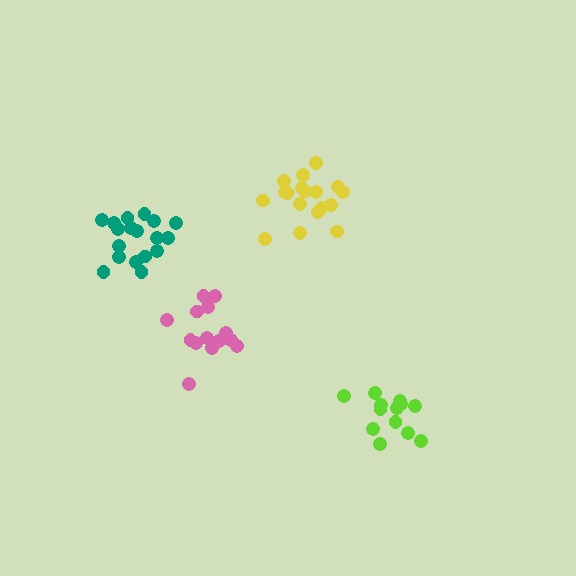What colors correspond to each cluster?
The clusters are colored: lime, pink, yellow, teal.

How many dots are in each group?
Group 1: 13 dots, Group 2: 15 dots, Group 3: 18 dots, Group 4: 18 dots (64 total).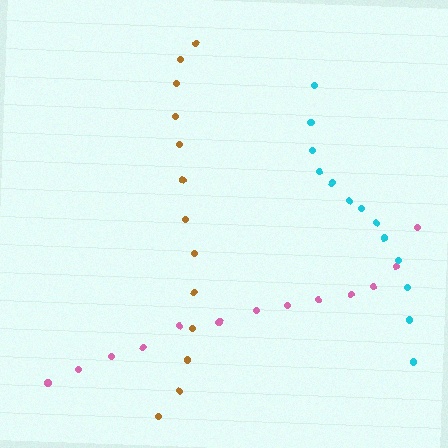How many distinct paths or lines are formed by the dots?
There are 3 distinct paths.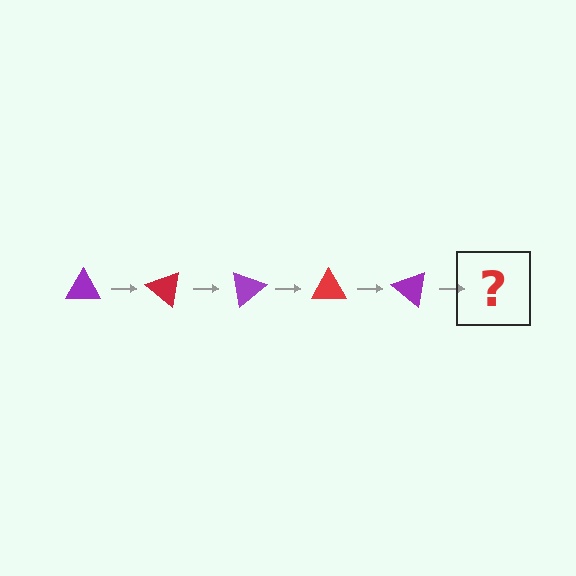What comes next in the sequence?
The next element should be a red triangle, rotated 200 degrees from the start.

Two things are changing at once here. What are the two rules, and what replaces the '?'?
The two rules are that it rotates 40 degrees each step and the color cycles through purple and red. The '?' should be a red triangle, rotated 200 degrees from the start.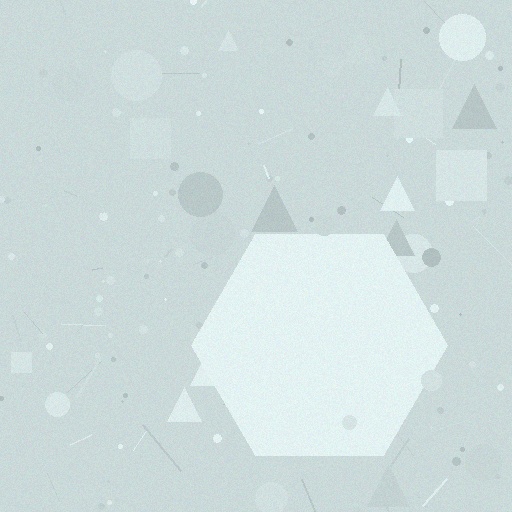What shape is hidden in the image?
A hexagon is hidden in the image.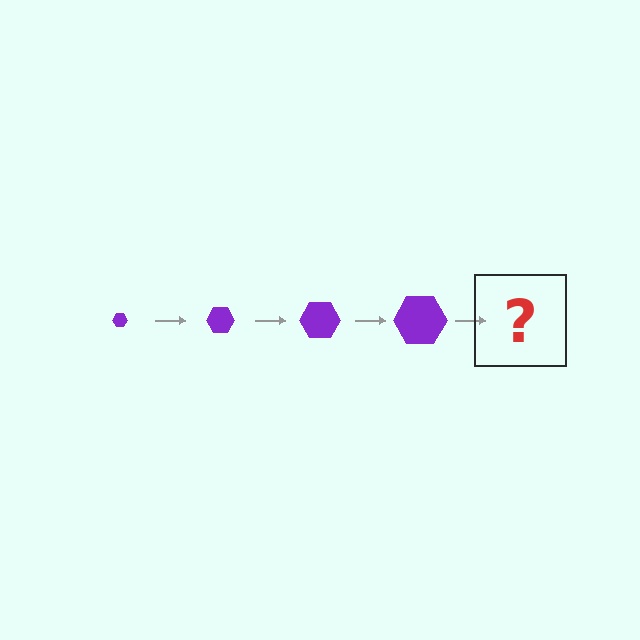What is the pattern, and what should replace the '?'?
The pattern is that the hexagon gets progressively larger each step. The '?' should be a purple hexagon, larger than the previous one.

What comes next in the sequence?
The next element should be a purple hexagon, larger than the previous one.